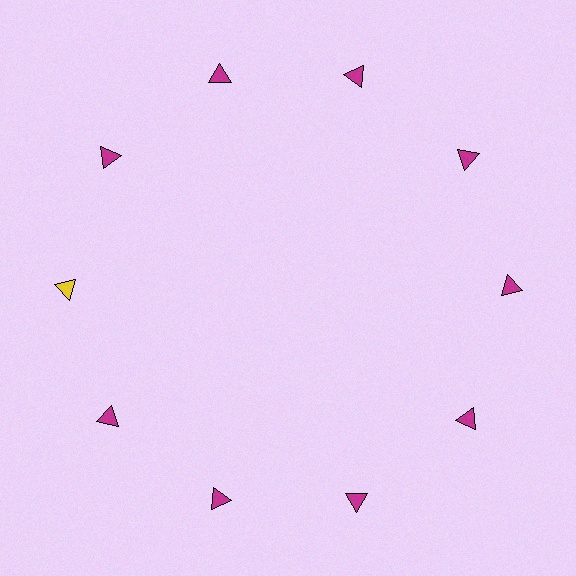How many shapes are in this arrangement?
There are 10 shapes arranged in a ring pattern.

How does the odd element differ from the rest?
It has a different color: yellow instead of magenta.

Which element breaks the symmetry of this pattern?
The yellow triangle at roughly the 9 o'clock position breaks the symmetry. All other shapes are magenta triangles.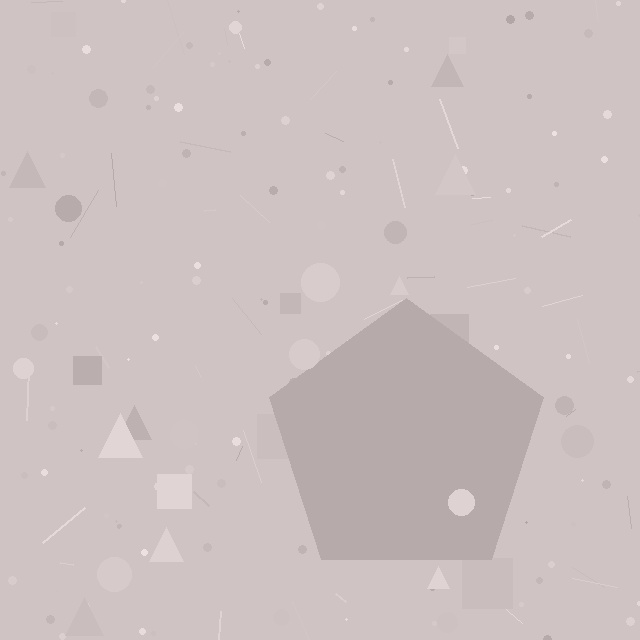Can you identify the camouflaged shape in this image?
The camouflaged shape is a pentagon.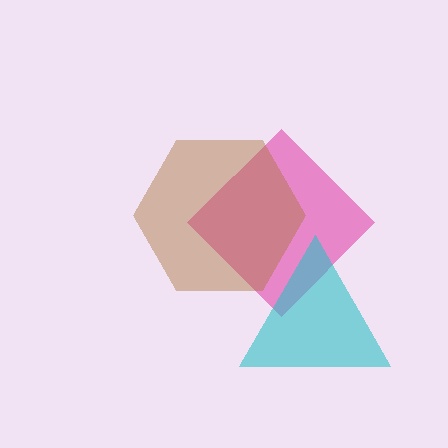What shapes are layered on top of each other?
The layered shapes are: a pink diamond, a brown hexagon, a cyan triangle.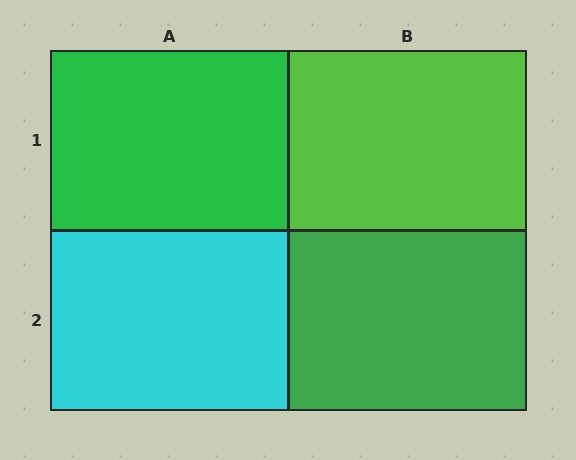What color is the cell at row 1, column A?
Green.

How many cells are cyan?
1 cell is cyan.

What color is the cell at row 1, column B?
Lime.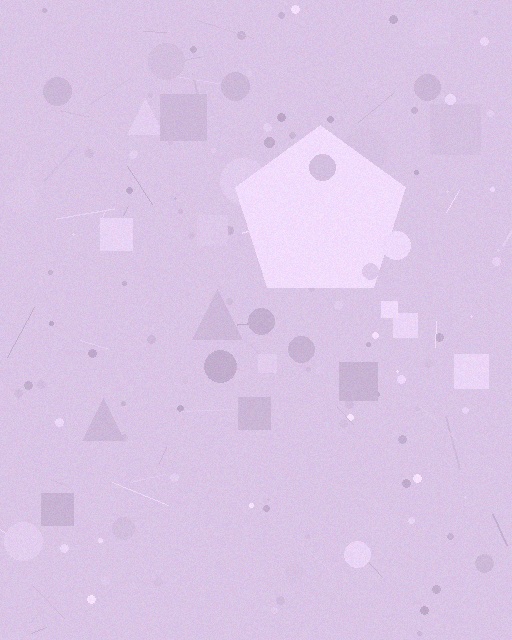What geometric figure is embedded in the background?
A pentagon is embedded in the background.